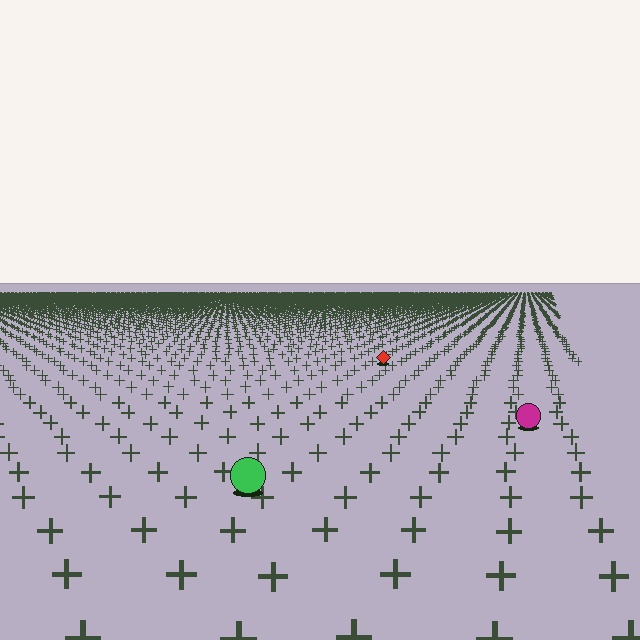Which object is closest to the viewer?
The green circle is closest. The texture marks near it are larger and more spread out.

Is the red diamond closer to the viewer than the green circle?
No. The green circle is closer — you can tell from the texture gradient: the ground texture is coarser near it.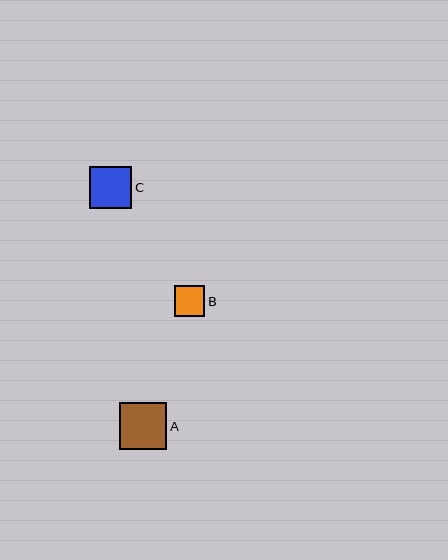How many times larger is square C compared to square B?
Square C is approximately 1.4 times the size of square B.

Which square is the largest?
Square A is the largest with a size of approximately 47 pixels.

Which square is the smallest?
Square B is the smallest with a size of approximately 30 pixels.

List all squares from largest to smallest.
From largest to smallest: A, C, B.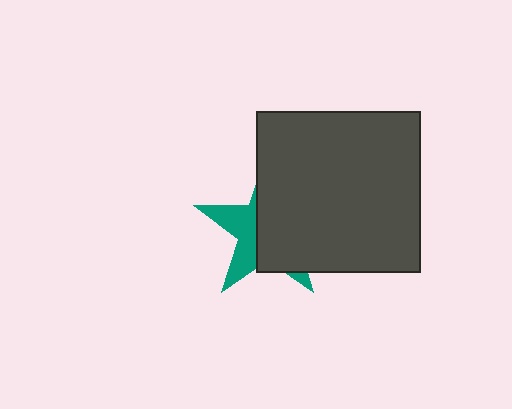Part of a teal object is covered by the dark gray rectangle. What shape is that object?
It is a star.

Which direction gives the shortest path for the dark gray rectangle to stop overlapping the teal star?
Moving right gives the shortest separation.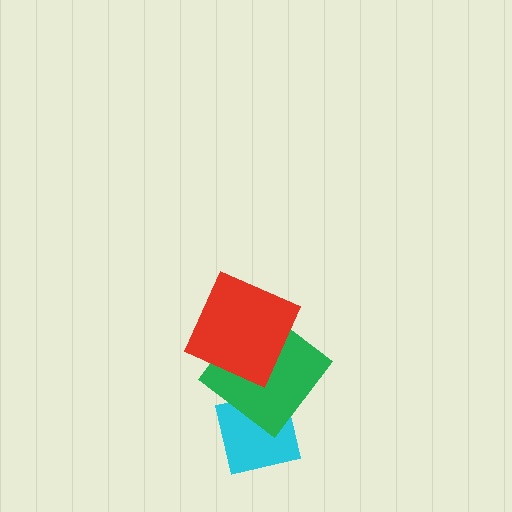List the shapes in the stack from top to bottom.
From top to bottom: the red square, the green diamond, the cyan square.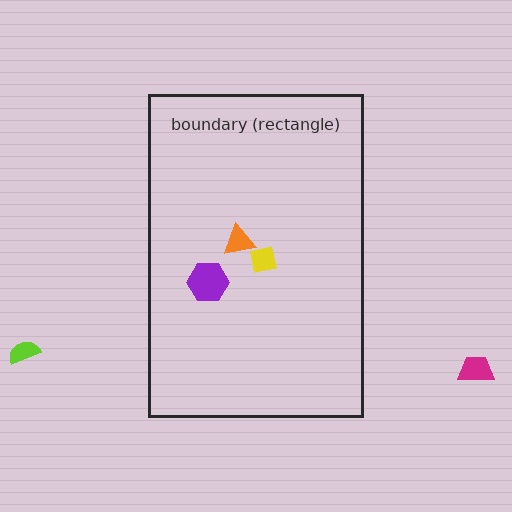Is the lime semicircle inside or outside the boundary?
Outside.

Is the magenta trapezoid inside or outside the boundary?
Outside.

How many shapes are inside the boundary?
3 inside, 2 outside.